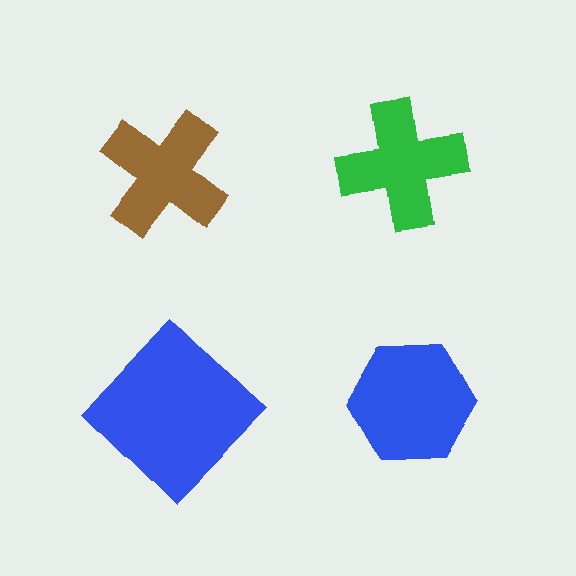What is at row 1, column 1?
A brown cross.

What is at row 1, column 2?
A green cross.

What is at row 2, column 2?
A blue hexagon.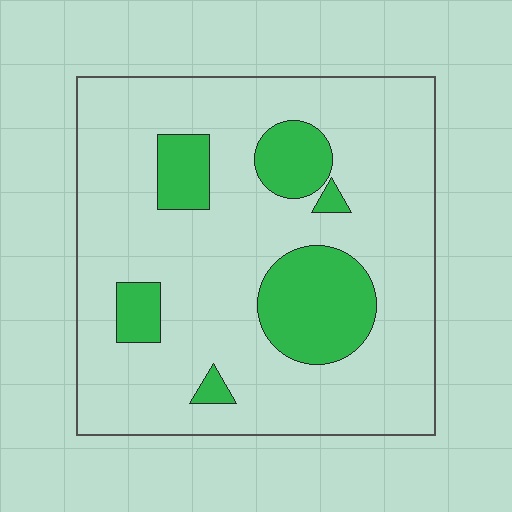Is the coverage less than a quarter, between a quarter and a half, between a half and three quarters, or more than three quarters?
Less than a quarter.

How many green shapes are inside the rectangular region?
6.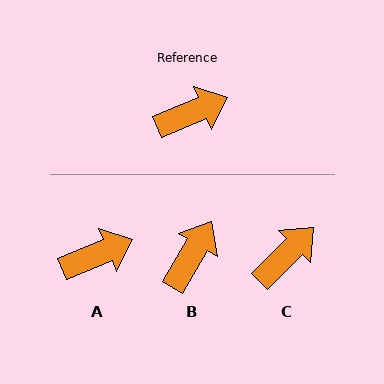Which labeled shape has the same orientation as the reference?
A.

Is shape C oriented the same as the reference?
No, it is off by about 22 degrees.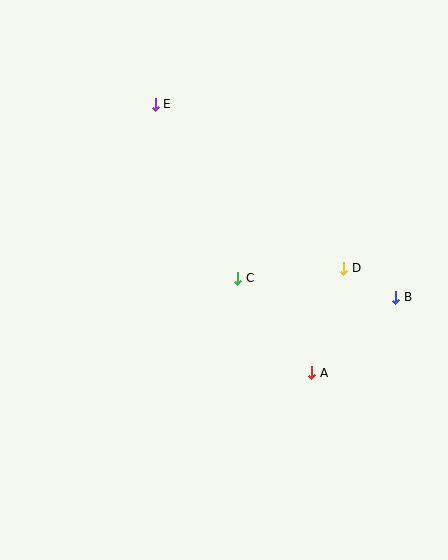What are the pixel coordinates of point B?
Point B is at (396, 297).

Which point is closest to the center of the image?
Point C at (238, 278) is closest to the center.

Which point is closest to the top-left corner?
Point E is closest to the top-left corner.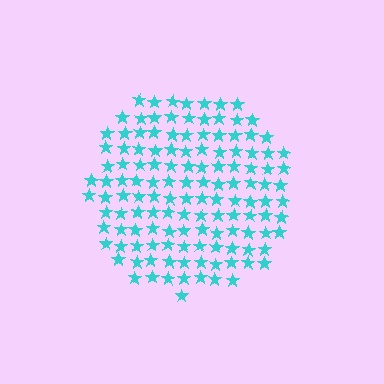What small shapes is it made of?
It is made of small stars.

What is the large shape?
The large shape is a circle.